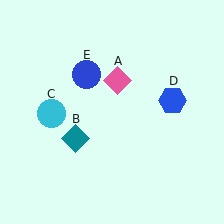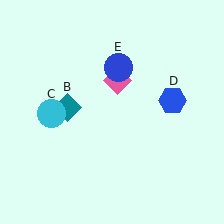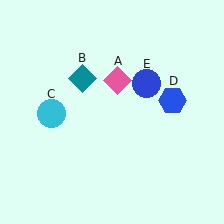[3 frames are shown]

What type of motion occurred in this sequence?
The teal diamond (object B), blue circle (object E) rotated clockwise around the center of the scene.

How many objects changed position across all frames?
2 objects changed position: teal diamond (object B), blue circle (object E).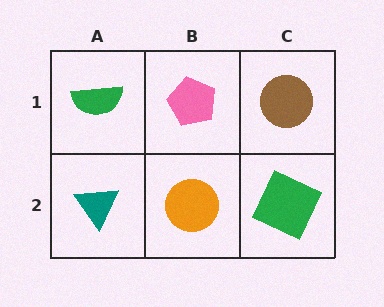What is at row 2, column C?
A green square.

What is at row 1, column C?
A brown circle.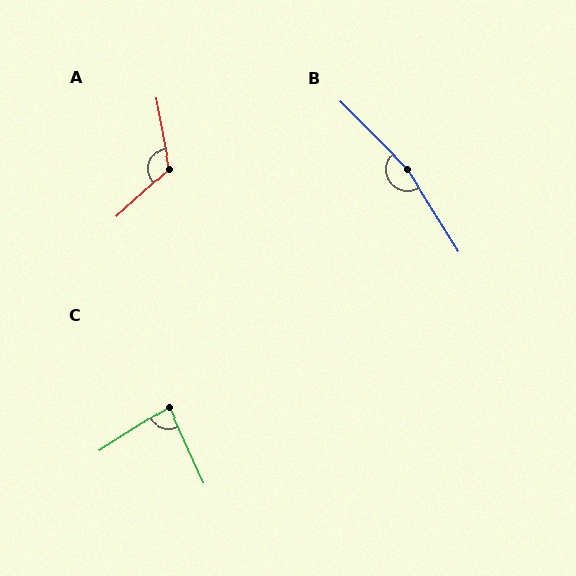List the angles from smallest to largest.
C (82°), A (122°), B (167°).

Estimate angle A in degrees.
Approximately 122 degrees.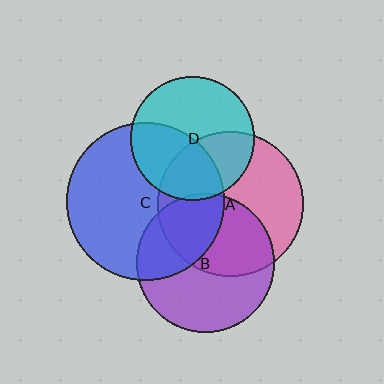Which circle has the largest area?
Circle C (blue).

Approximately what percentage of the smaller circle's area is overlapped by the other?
Approximately 40%.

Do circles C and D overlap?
Yes.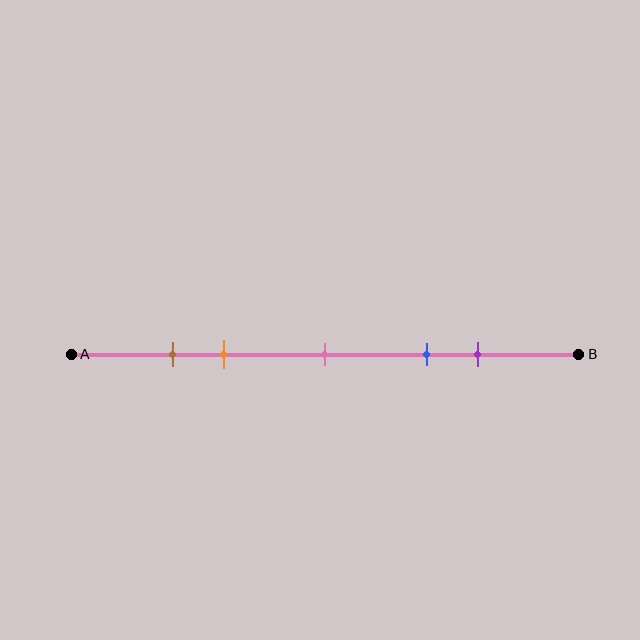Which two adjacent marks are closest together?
The brown and orange marks are the closest adjacent pair.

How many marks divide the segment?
There are 5 marks dividing the segment.